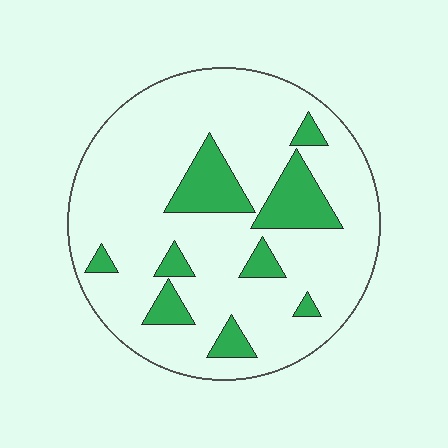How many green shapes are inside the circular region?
9.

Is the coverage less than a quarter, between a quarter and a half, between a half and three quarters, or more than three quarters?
Less than a quarter.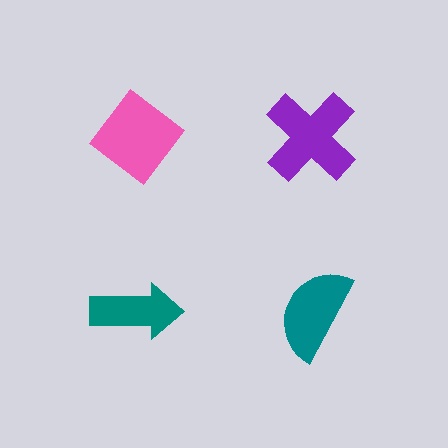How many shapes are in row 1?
2 shapes.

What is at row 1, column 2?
A purple cross.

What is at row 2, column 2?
A teal semicircle.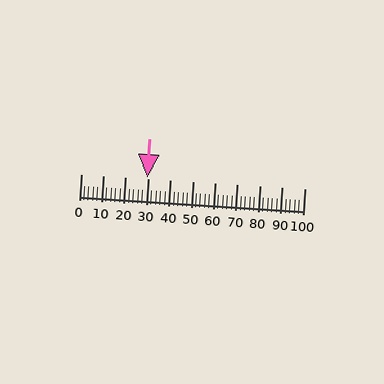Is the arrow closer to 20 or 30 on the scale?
The arrow is closer to 30.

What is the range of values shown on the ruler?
The ruler shows values from 0 to 100.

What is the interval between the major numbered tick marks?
The major tick marks are spaced 10 units apart.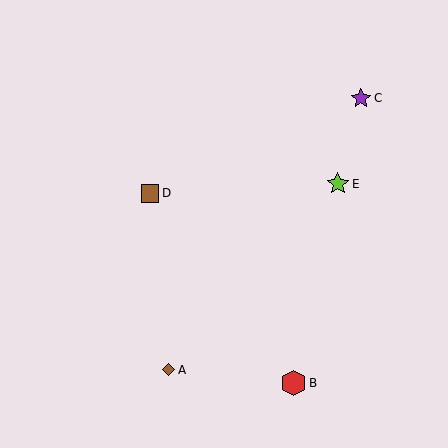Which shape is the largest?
The red hexagon (labeled B) is the largest.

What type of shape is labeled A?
Shape A is a brown diamond.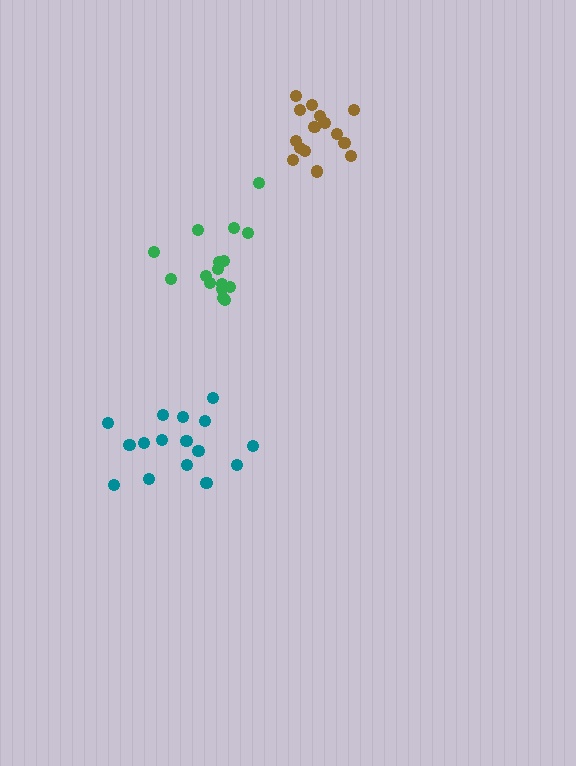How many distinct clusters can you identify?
There are 3 distinct clusters.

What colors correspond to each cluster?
The clusters are colored: green, brown, teal.